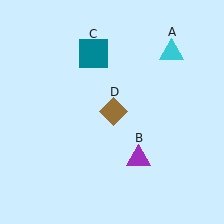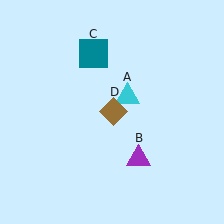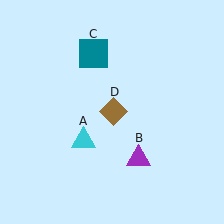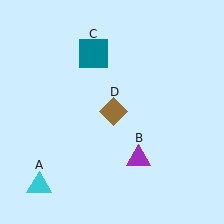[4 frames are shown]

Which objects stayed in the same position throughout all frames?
Purple triangle (object B) and teal square (object C) and brown diamond (object D) remained stationary.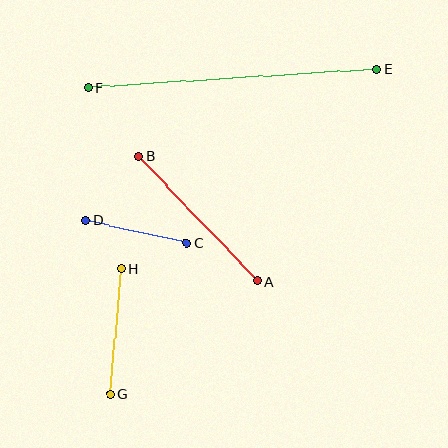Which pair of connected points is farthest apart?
Points E and F are farthest apart.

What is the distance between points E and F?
The distance is approximately 289 pixels.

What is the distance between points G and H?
The distance is approximately 126 pixels.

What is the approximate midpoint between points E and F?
The midpoint is at approximately (233, 78) pixels.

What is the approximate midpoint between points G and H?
The midpoint is at approximately (116, 331) pixels.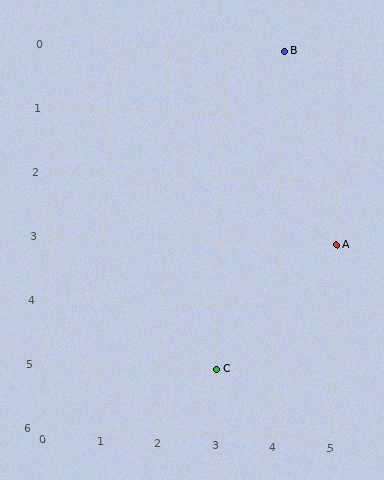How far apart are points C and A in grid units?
Points C and A are 2 columns and 2 rows apart (about 2.8 grid units diagonally).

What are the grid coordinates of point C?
Point C is at grid coordinates (3, 5).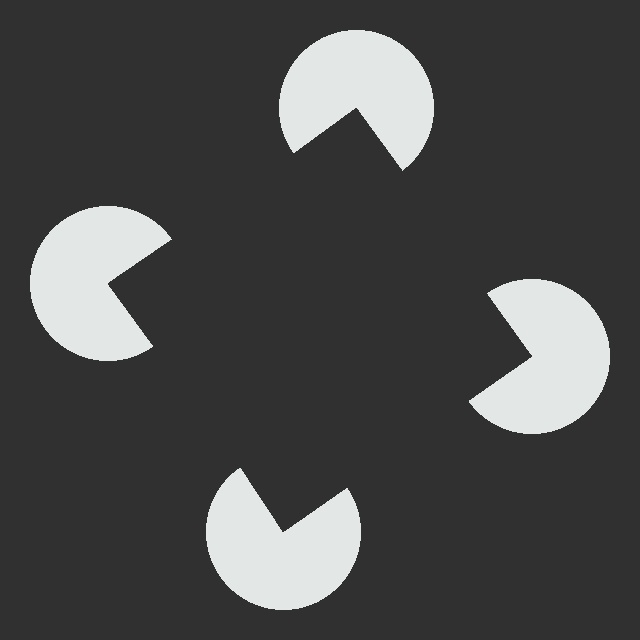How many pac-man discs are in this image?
There are 4 — one at each vertex of the illusory square.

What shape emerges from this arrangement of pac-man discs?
An illusory square — its edges are inferred from the aligned wedge cuts in the pac-man discs, not physically drawn.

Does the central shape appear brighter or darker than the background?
It typically appears slightly darker than the background, even though no actual brightness change is drawn.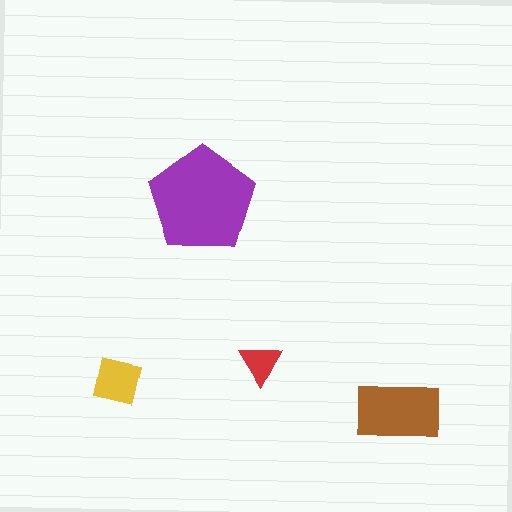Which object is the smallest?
The red triangle.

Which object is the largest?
The purple pentagon.